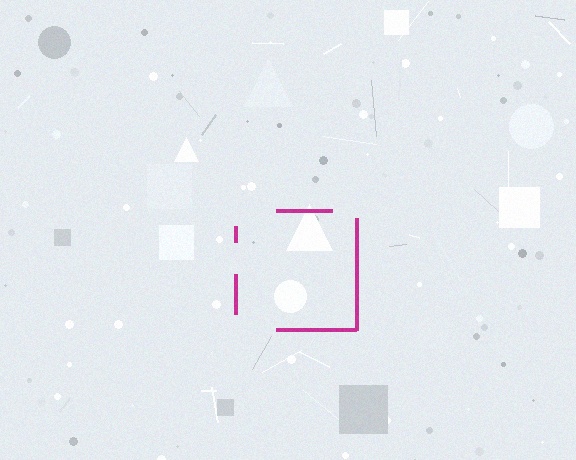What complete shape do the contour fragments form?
The contour fragments form a square.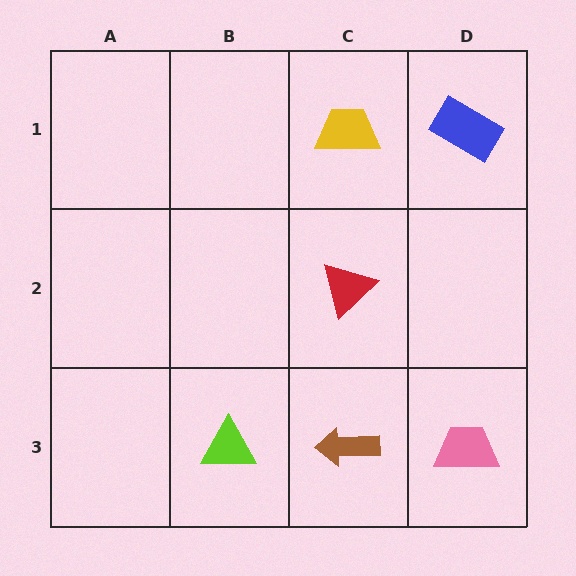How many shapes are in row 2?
1 shape.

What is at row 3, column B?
A lime triangle.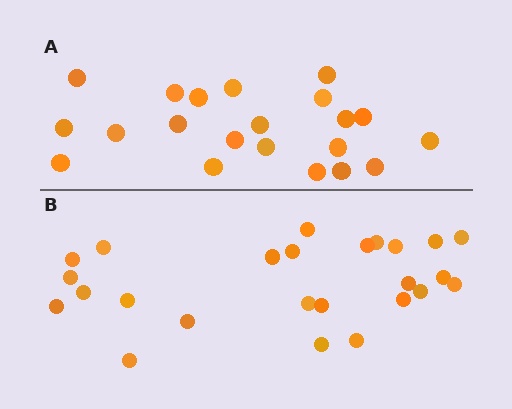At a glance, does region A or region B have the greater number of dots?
Region B (the bottom region) has more dots.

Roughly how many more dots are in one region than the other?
Region B has about 4 more dots than region A.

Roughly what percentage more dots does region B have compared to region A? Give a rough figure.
About 20% more.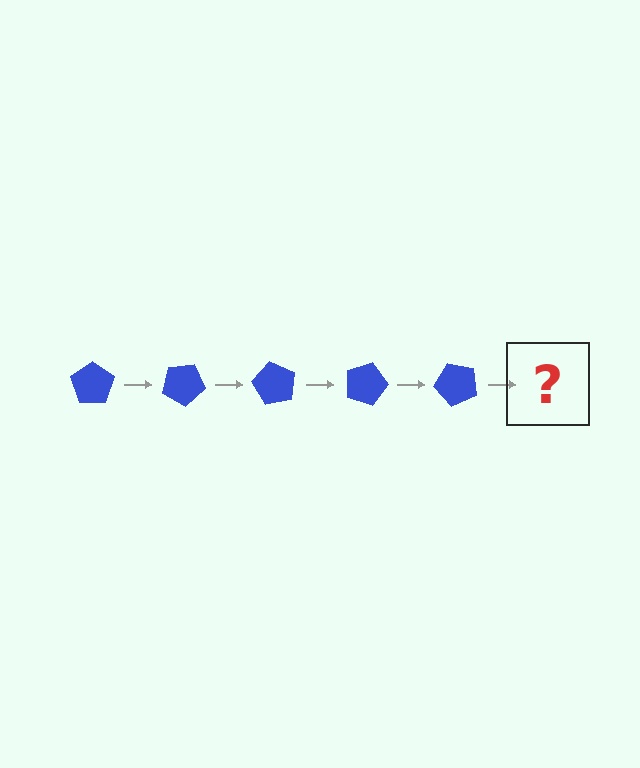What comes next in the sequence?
The next element should be a blue pentagon rotated 150 degrees.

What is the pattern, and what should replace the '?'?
The pattern is that the pentagon rotates 30 degrees each step. The '?' should be a blue pentagon rotated 150 degrees.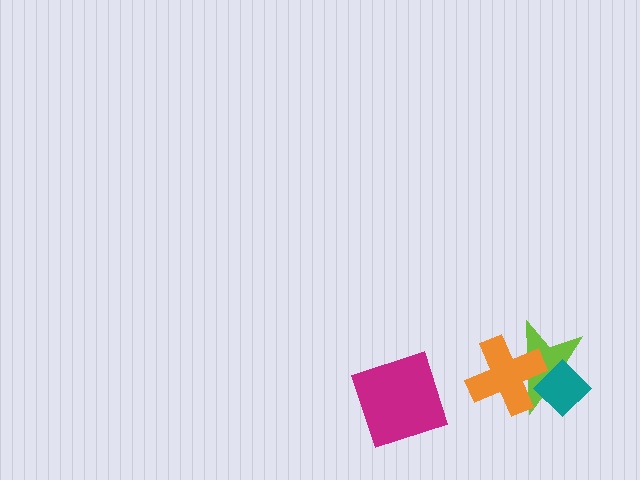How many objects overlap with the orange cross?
2 objects overlap with the orange cross.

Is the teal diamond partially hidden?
Yes, it is partially covered by another shape.